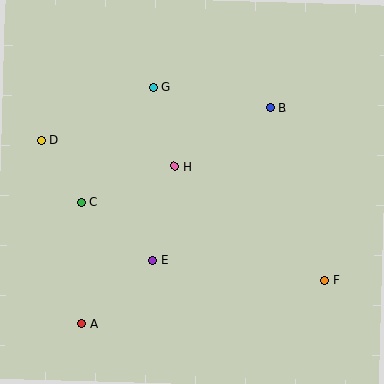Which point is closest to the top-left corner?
Point D is closest to the top-left corner.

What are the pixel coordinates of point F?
Point F is at (324, 280).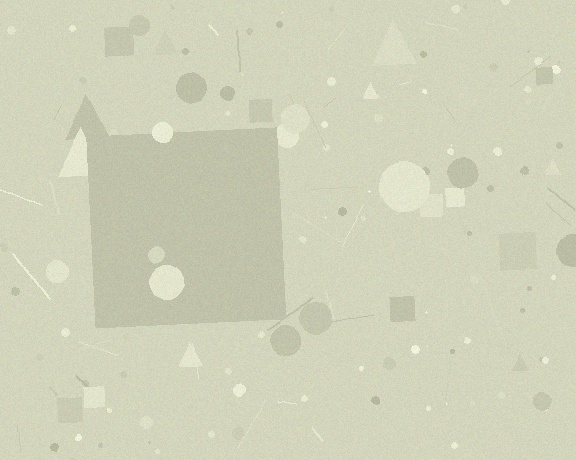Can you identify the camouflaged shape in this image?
The camouflaged shape is a square.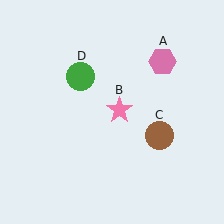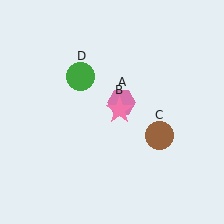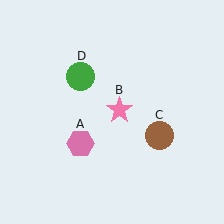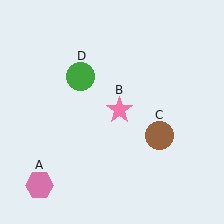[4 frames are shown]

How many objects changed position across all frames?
1 object changed position: pink hexagon (object A).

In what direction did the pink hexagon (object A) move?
The pink hexagon (object A) moved down and to the left.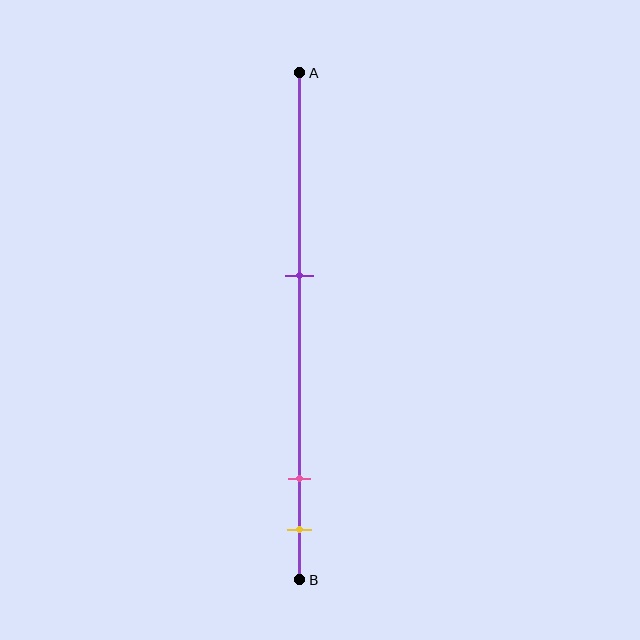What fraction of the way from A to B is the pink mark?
The pink mark is approximately 80% (0.8) of the way from A to B.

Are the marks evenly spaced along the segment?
No, the marks are not evenly spaced.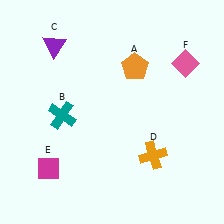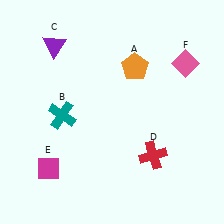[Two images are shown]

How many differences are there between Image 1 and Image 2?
There is 1 difference between the two images.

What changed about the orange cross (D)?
In Image 1, D is orange. In Image 2, it changed to red.